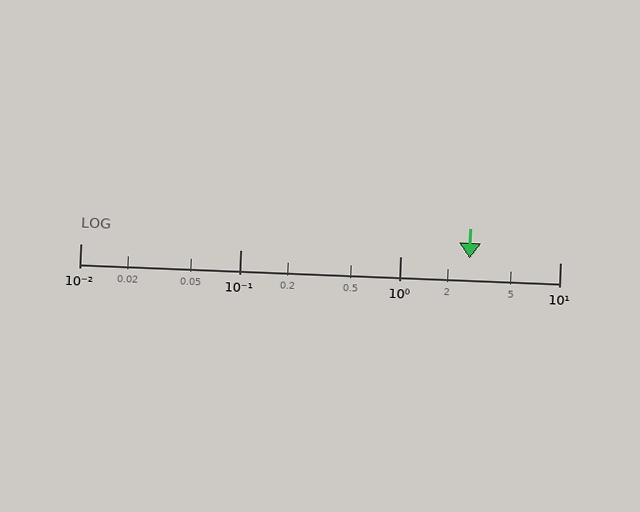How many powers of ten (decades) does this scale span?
The scale spans 3 decades, from 0.01 to 10.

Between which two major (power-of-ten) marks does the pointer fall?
The pointer is between 1 and 10.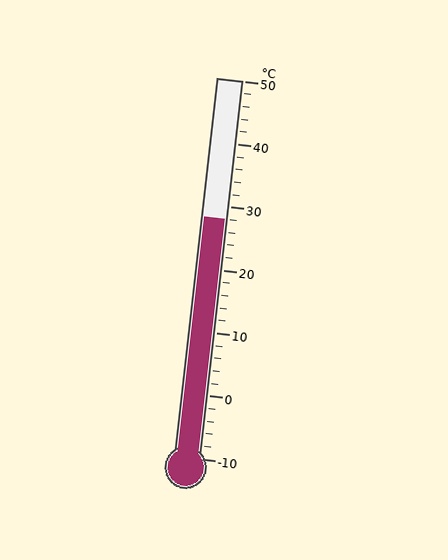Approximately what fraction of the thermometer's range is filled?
The thermometer is filled to approximately 65% of its range.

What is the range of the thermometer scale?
The thermometer scale ranges from -10°C to 50°C.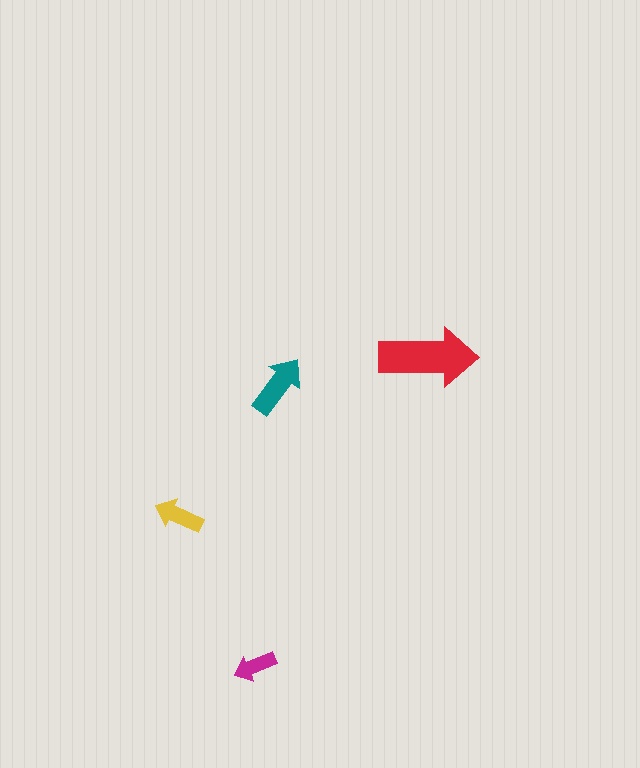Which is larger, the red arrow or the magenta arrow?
The red one.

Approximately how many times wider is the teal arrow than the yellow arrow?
About 1.5 times wider.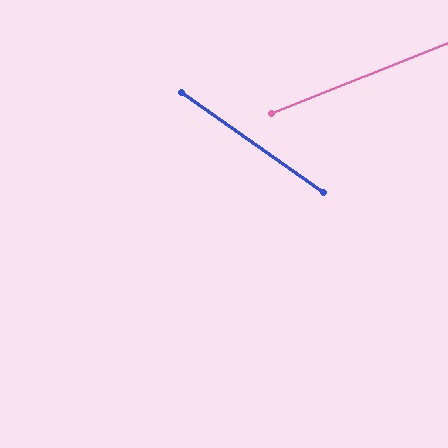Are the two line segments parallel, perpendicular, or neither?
Neither parallel nor perpendicular — they differ by about 57°.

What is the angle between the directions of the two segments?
Approximately 57 degrees.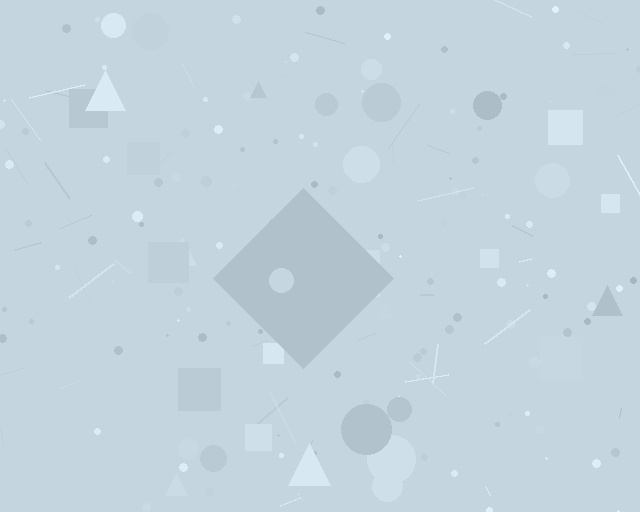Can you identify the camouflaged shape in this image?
The camouflaged shape is a diamond.